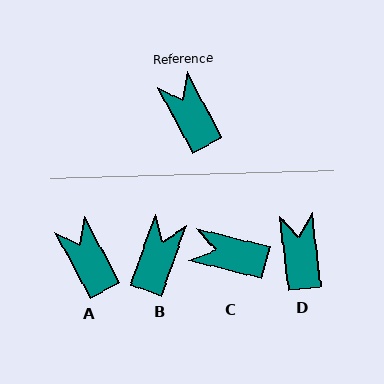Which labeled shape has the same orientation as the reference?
A.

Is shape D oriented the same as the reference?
No, it is off by about 22 degrees.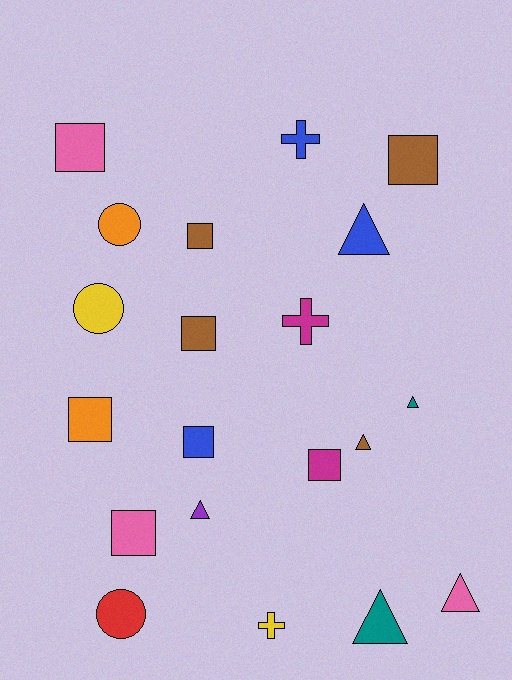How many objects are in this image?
There are 20 objects.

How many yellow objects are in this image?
There are 2 yellow objects.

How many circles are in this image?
There are 3 circles.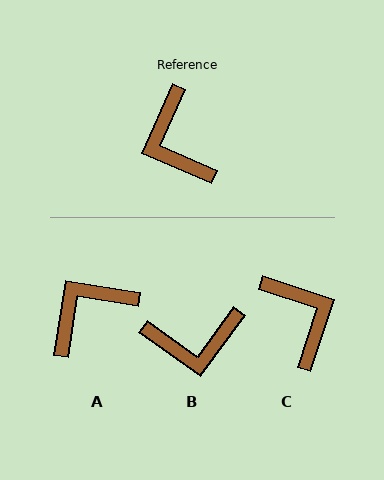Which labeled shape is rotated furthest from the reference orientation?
C, about 175 degrees away.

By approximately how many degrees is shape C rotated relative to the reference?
Approximately 175 degrees clockwise.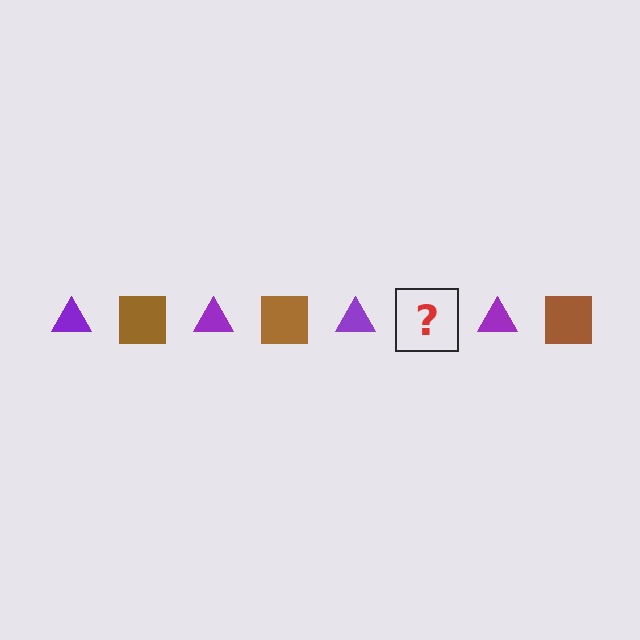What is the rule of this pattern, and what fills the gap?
The rule is that the pattern alternates between purple triangle and brown square. The gap should be filled with a brown square.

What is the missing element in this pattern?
The missing element is a brown square.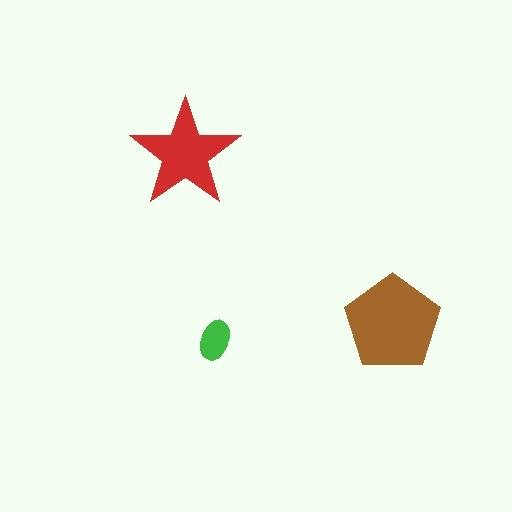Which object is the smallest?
The green ellipse.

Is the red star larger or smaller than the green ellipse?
Larger.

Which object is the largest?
The brown pentagon.